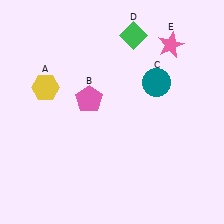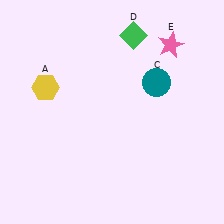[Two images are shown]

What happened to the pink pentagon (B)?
The pink pentagon (B) was removed in Image 2. It was in the top-left area of Image 1.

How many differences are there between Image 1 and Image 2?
There is 1 difference between the two images.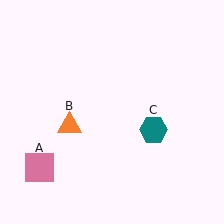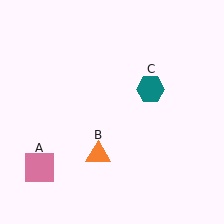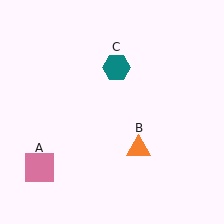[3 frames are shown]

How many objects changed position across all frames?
2 objects changed position: orange triangle (object B), teal hexagon (object C).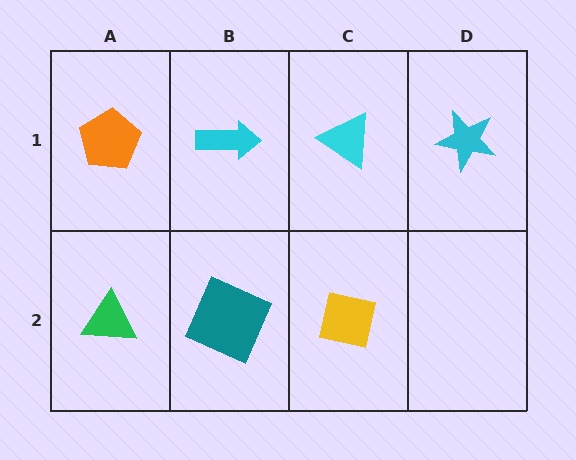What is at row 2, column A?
A green triangle.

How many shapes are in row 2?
3 shapes.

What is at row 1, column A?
An orange pentagon.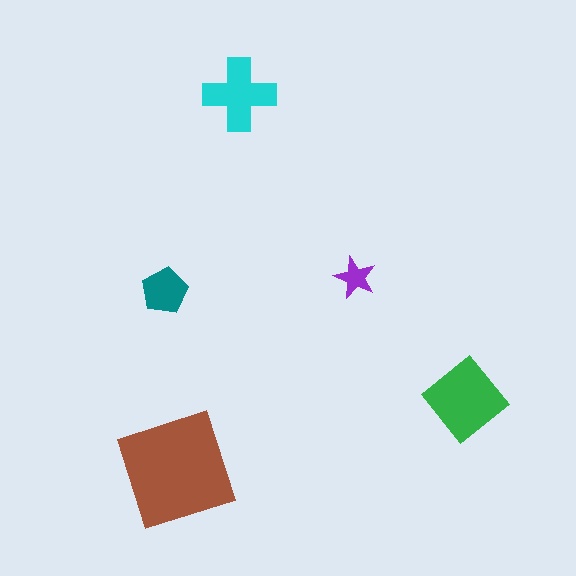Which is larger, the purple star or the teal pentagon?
The teal pentagon.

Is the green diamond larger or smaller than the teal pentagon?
Larger.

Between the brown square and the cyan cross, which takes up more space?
The brown square.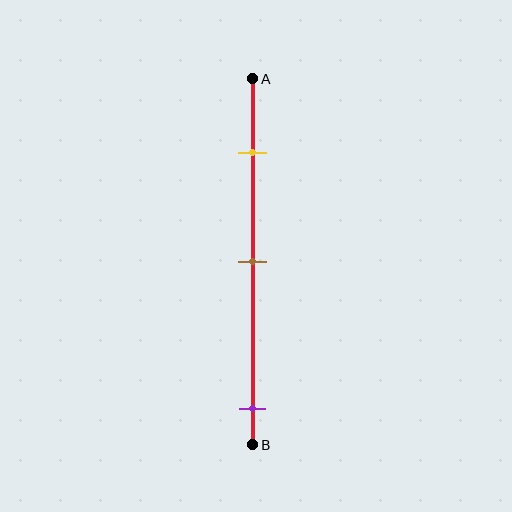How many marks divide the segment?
There are 3 marks dividing the segment.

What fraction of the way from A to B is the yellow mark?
The yellow mark is approximately 20% (0.2) of the way from A to B.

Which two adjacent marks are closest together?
The yellow and brown marks are the closest adjacent pair.